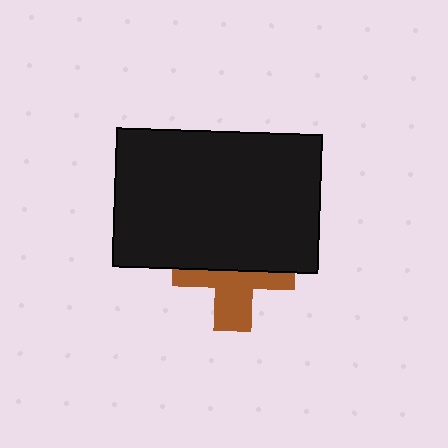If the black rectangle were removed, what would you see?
You would see the complete brown cross.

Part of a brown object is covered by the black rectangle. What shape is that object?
It is a cross.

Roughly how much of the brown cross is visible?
About half of it is visible (roughly 46%).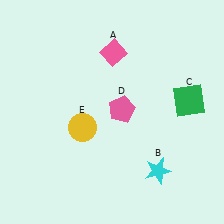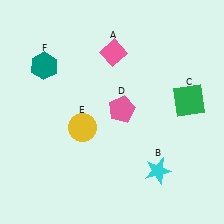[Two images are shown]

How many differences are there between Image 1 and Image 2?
There is 1 difference between the two images.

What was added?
A teal hexagon (F) was added in Image 2.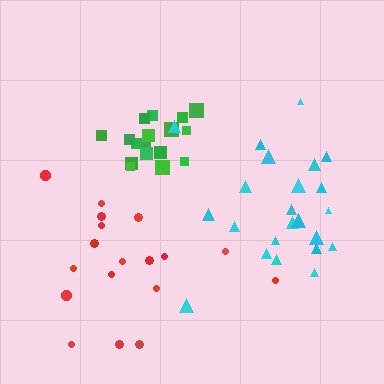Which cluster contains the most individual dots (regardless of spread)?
Cyan (23).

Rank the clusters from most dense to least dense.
green, cyan, red.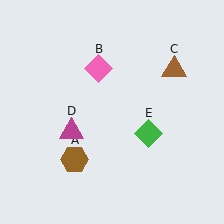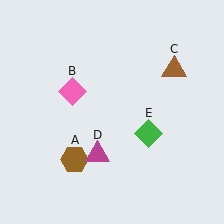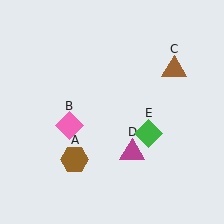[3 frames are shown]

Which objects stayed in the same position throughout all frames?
Brown hexagon (object A) and brown triangle (object C) and green diamond (object E) remained stationary.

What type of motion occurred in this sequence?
The pink diamond (object B), magenta triangle (object D) rotated counterclockwise around the center of the scene.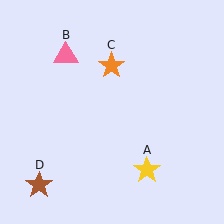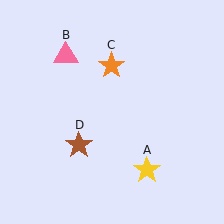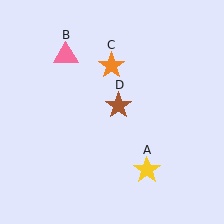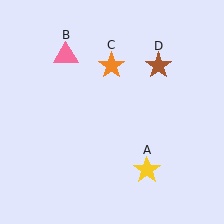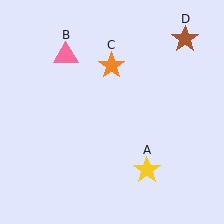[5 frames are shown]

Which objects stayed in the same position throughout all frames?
Yellow star (object A) and pink triangle (object B) and orange star (object C) remained stationary.